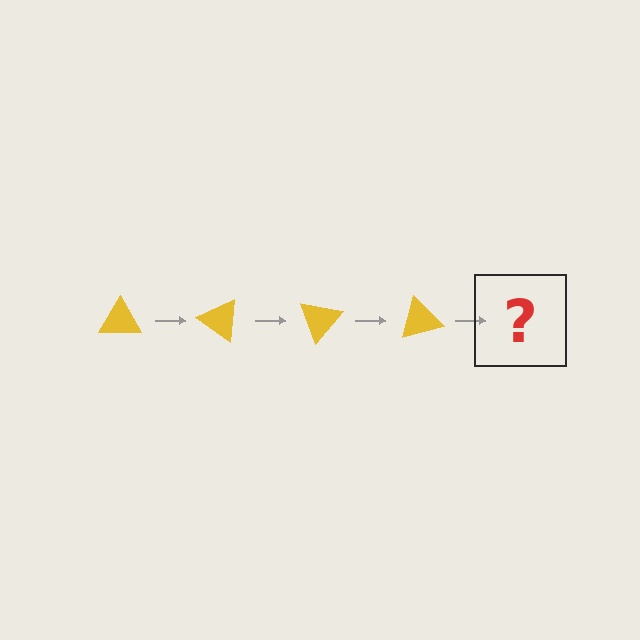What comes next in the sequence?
The next element should be a yellow triangle rotated 140 degrees.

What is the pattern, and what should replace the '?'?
The pattern is that the triangle rotates 35 degrees each step. The '?' should be a yellow triangle rotated 140 degrees.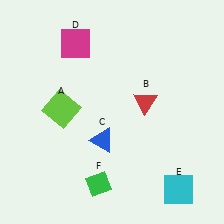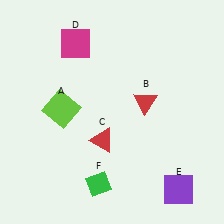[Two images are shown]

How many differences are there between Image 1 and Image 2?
There are 2 differences between the two images.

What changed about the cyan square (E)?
In Image 1, E is cyan. In Image 2, it changed to purple.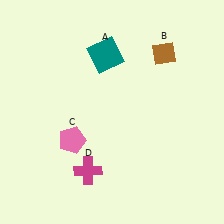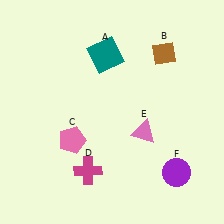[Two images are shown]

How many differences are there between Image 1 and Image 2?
There are 2 differences between the two images.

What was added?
A pink triangle (E), a purple circle (F) were added in Image 2.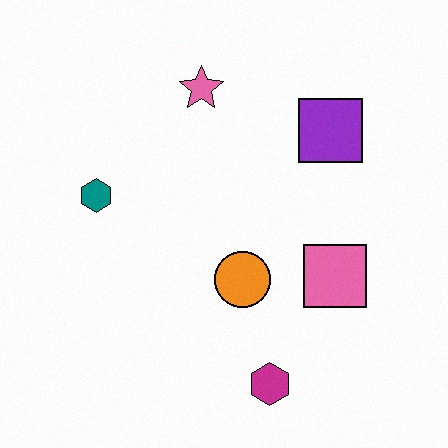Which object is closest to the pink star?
The purple square is closest to the pink star.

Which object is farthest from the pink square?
The teal hexagon is farthest from the pink square.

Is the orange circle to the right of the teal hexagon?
Yes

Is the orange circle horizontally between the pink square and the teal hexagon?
Yes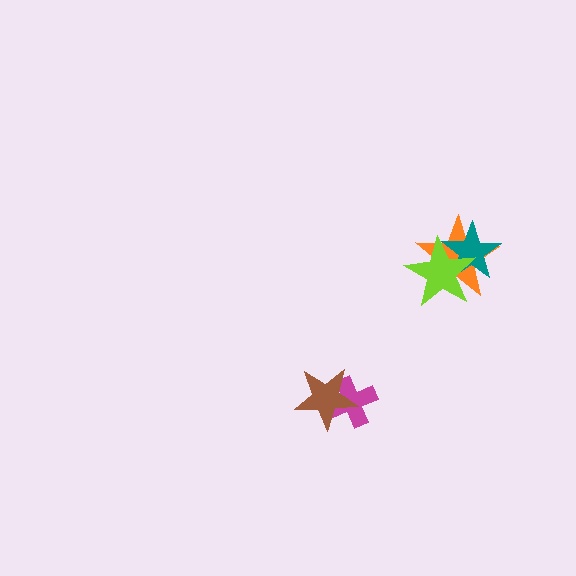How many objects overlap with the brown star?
1 object overlaps with the brown star.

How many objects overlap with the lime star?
2 objects overlap with the lime star.